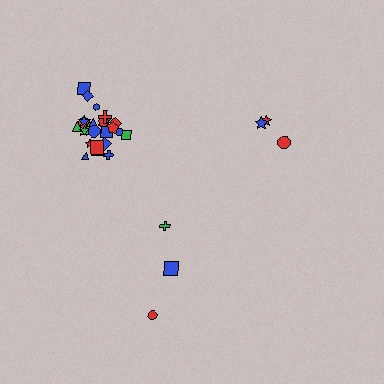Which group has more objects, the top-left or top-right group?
The top-left group.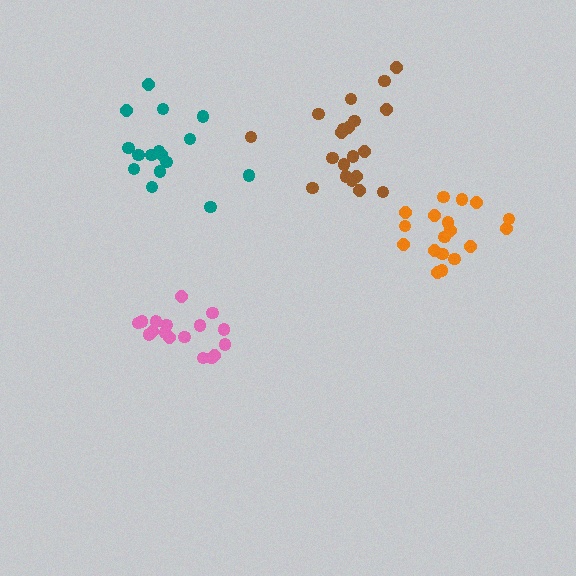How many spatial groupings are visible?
There are 4 spatial groupings.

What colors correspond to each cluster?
The clusters are colored: brown, teal, orange, pink.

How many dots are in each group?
Group 1: 20 dots, Group 2: 16 dots, Group 3: 18 dots, Group 4: 17 dots (71 total).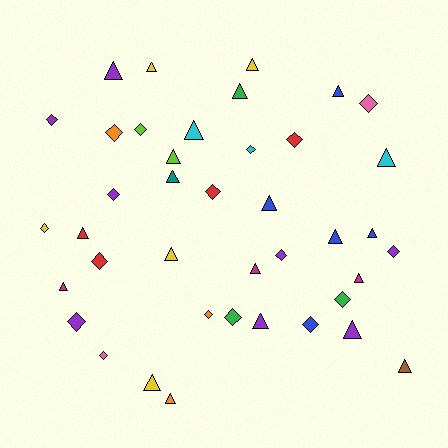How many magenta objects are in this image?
There are 3 magenta objects.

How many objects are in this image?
There are 40 objects.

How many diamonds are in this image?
There are 18 diamonds.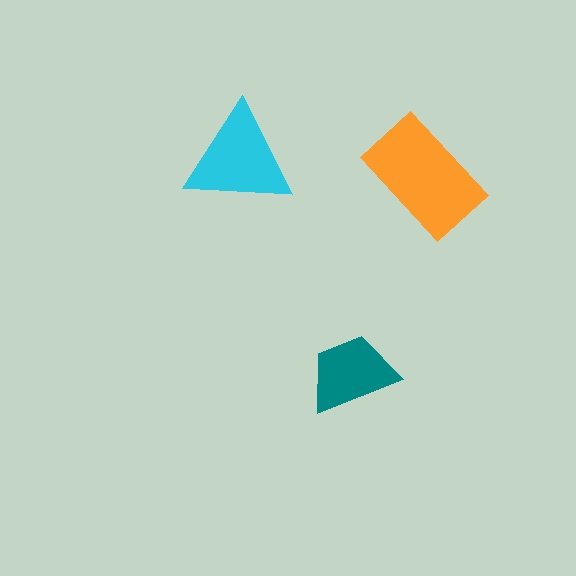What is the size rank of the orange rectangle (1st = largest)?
1st.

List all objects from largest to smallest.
The orange rectangle, the cyan triangle, the teal trapezoid.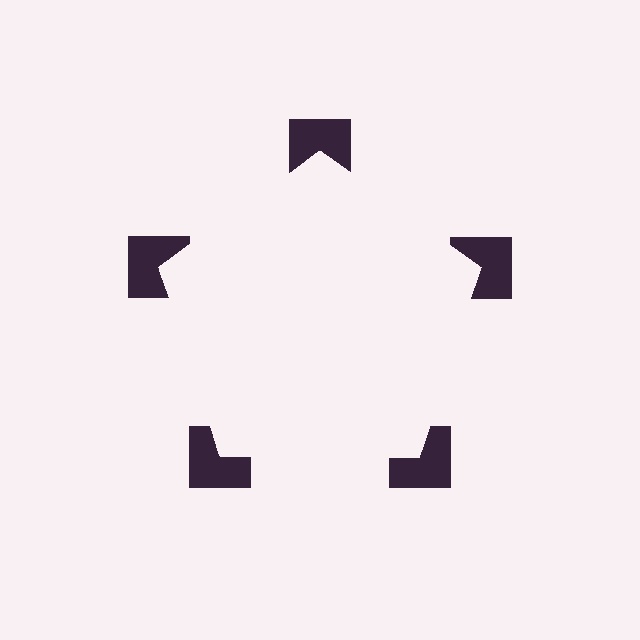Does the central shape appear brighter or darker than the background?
It typically appears slightly brighter than the background, even though no actual brightness change is drawn.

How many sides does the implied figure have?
5 sides.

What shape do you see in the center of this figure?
An illusory pentagon — its edges are inferred from the aligned wedge cuts in the notched squares, not physically drawn.